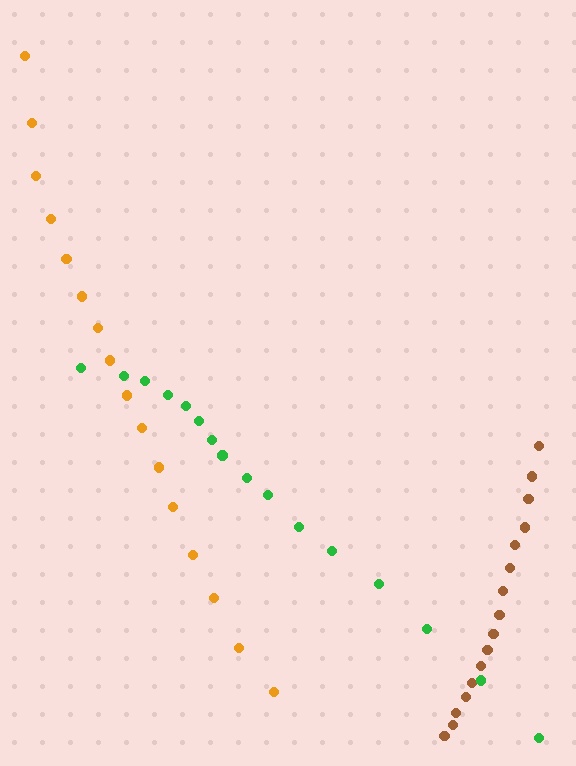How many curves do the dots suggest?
There are 3 distinct paths.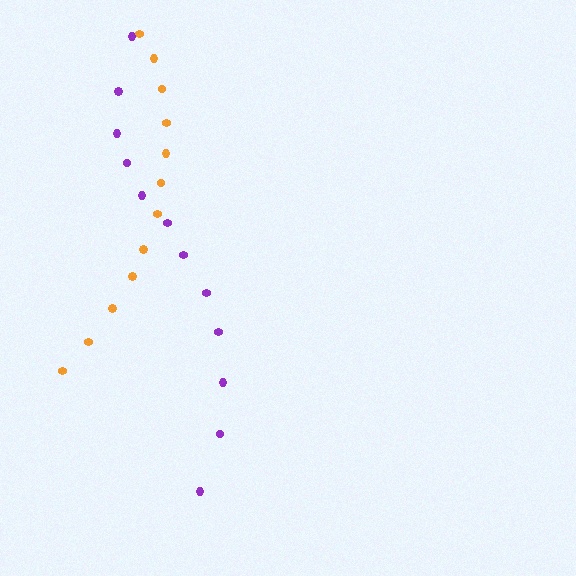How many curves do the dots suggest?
There are 2 distinct paths.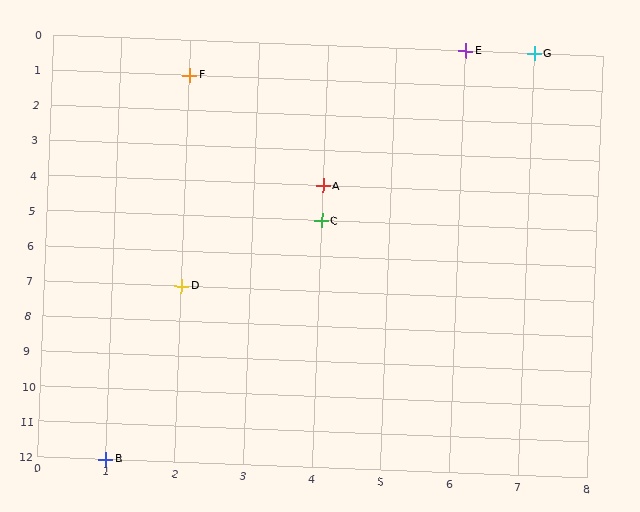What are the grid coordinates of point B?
Point B is at grid coordinates (1, 12).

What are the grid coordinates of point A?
Point A is at grid coordinates (4, 4).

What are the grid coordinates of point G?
Point G is at grid coordinates (7, 0).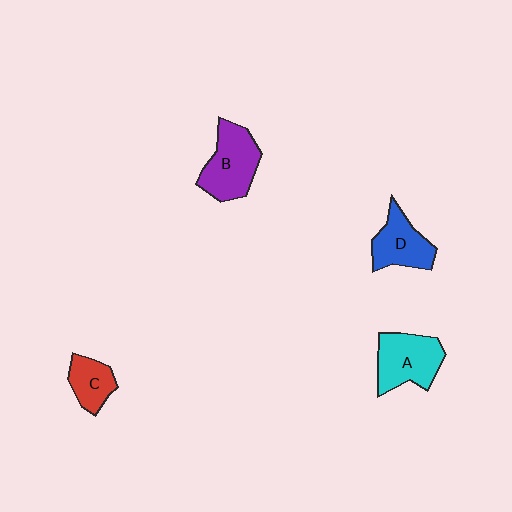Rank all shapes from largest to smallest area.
From largest to smallest: B (purple), A (cyan), D (blue), C (red).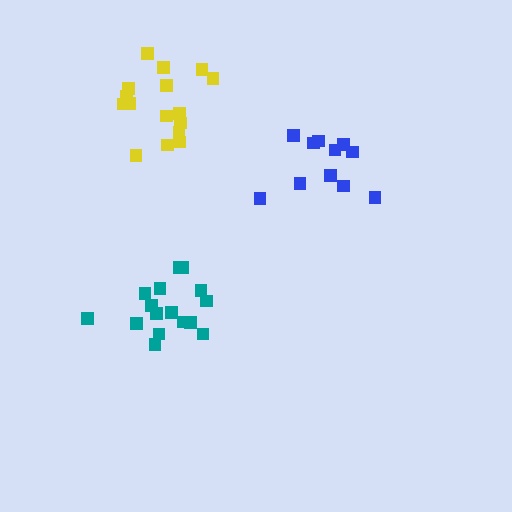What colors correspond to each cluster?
The clusters are colored: teal, blue, yellow.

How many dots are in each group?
Group 1: 16 dots, Group 2: 11 dots, Group 3: 16 dots (43 total).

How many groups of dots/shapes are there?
There are 3 groups.